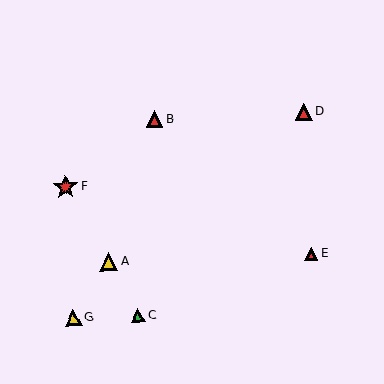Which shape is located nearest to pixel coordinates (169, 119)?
The red triangle (labeled B) at (155, 119) is nearest to that location.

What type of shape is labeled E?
Shape E is a red triangle.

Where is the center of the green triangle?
The center of the green triangle is at (138, 315).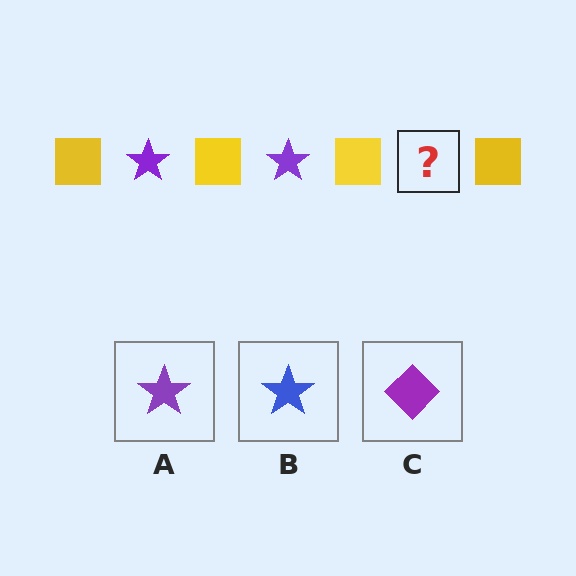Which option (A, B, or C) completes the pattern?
A.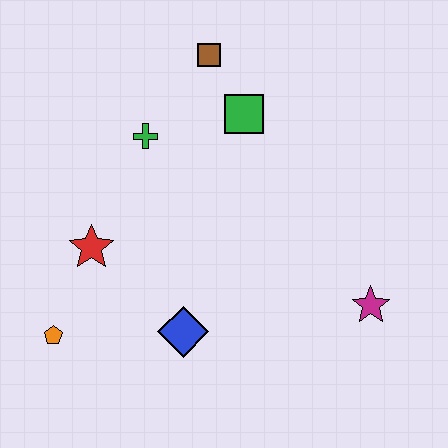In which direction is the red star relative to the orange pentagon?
The red star is above the orange pentagon.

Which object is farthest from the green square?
The orange pentagon is farthest from the green square.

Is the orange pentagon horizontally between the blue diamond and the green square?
No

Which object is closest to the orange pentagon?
The red star is closest to the orange pentagon.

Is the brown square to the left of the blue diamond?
No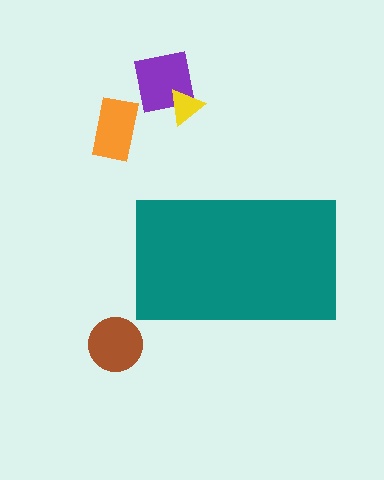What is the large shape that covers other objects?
A teal rectangle.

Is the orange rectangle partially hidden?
No, the orange rectangle is fully visible.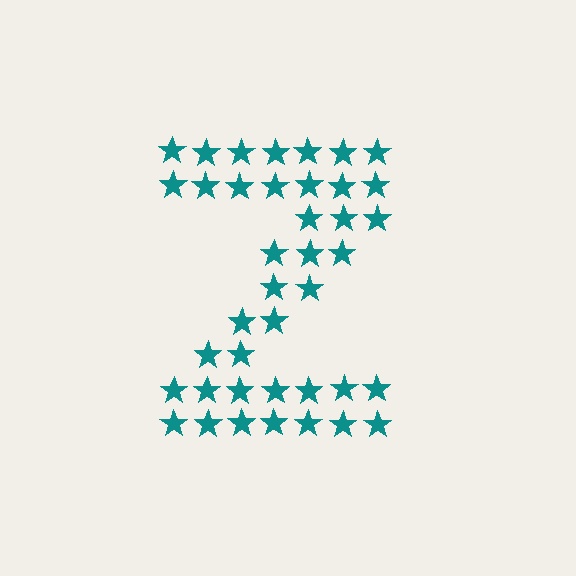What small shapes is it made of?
It is made of small stars.